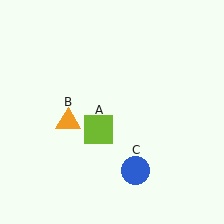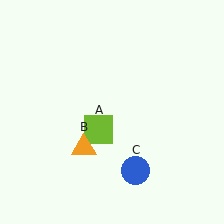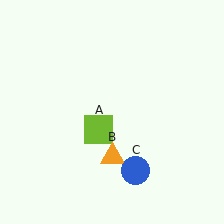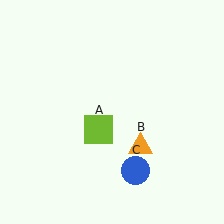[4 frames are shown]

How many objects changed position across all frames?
1 object changed position: orange triangle (object B).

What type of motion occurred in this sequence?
The orange triangle (object B) rotated counterclockwise around the center of the scene.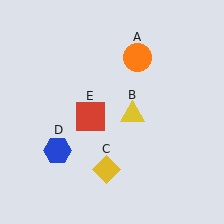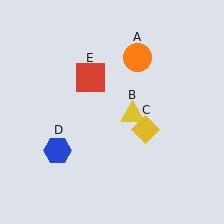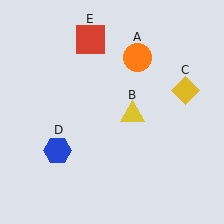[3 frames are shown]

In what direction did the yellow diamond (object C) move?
The yellow diamond (object C) moved up and to the right.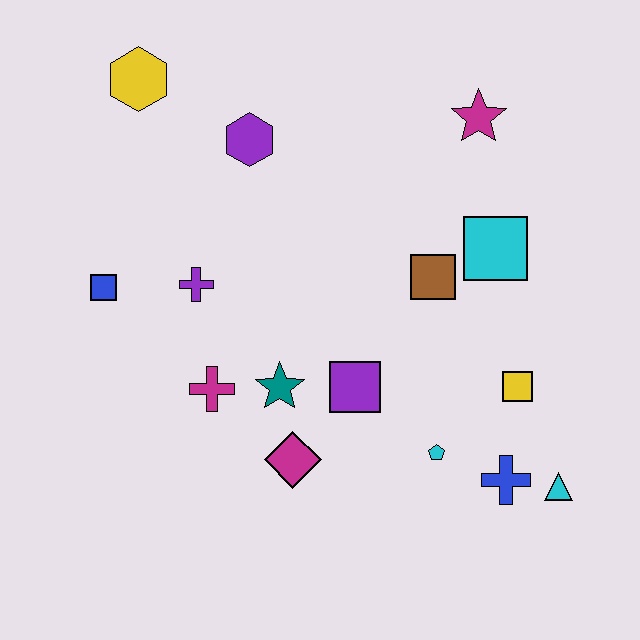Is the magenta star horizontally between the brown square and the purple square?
No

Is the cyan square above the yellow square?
Yes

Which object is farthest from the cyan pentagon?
The yellow hexagon is farthest from the cyan pentagon.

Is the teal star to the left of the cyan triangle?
Yes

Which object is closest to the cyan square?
The brown square is closest to the cyan square.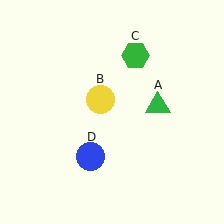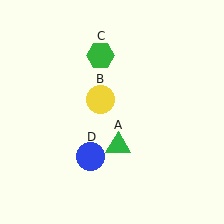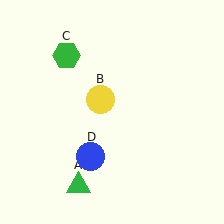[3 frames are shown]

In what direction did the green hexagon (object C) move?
The green hexagon (object C) moved left.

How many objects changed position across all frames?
2 objects changed position: green triangle (object A), green hexagon (object C).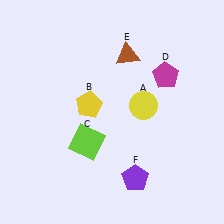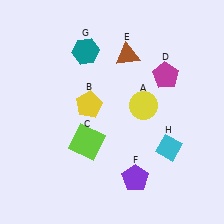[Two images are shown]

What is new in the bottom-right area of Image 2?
A cyan diamond (H) was added in the bottom-right area of Image 2.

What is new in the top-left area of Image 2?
A teal hexagon (G) was added in the top-left area of Image 2.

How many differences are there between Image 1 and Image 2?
There are 2 differences between the two images.